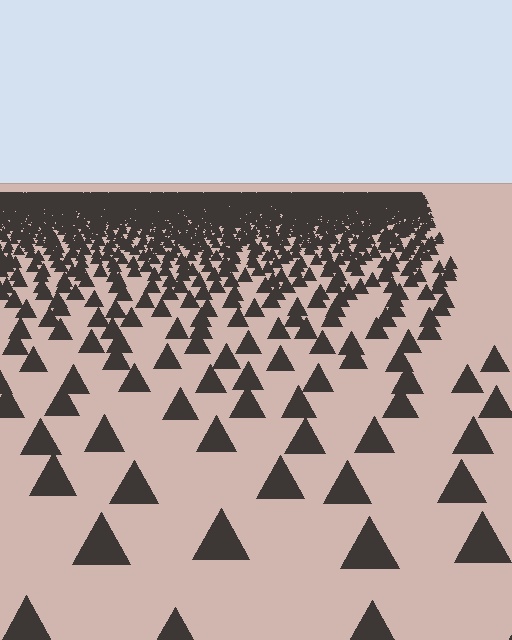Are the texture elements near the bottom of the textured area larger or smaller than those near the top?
Larger. Near the bottom, elements are closer to the viewer and appear at a bigger on-screen size.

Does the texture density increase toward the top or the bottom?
Density increases toward the top.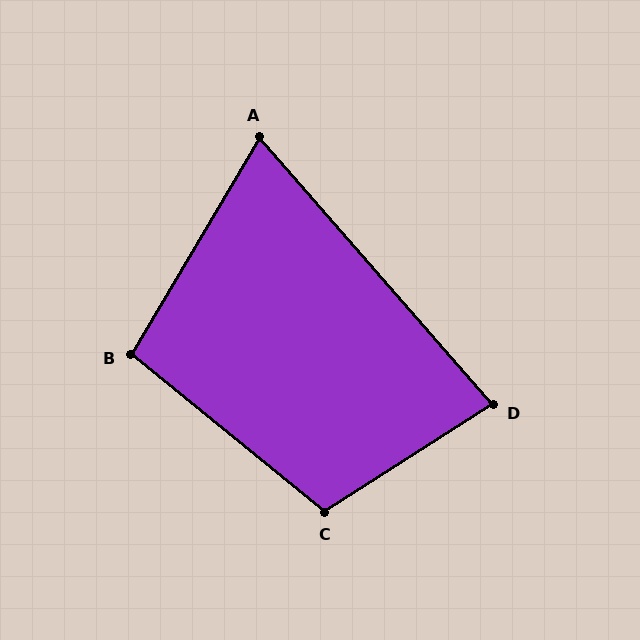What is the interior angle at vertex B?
Approximately 98 degrees (obtuse).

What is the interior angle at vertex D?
Approximately 82 degrees (acute).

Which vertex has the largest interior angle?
C, at approximately 108 degrees.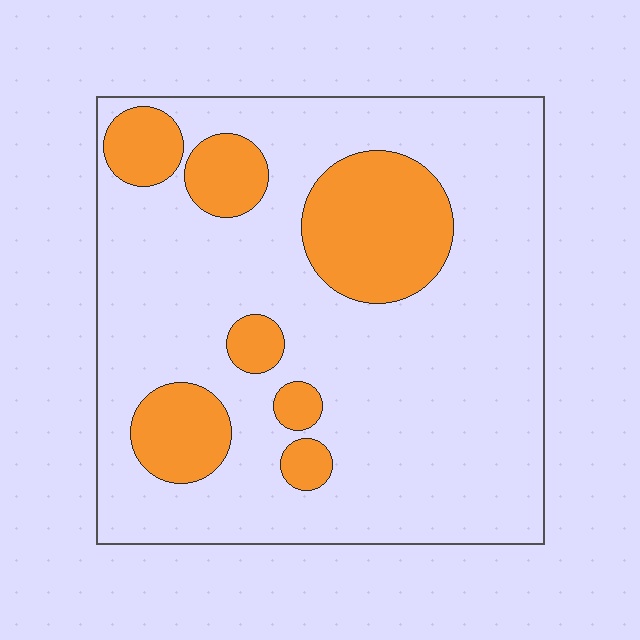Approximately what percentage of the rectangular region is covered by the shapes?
Approximately 20%.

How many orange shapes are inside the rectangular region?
7.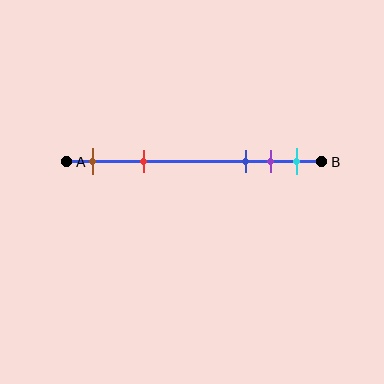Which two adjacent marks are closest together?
The purple and cyan marks are the closest adjacent pair.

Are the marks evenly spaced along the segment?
No, the marks are not evenly spaced.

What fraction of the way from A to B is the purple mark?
The purple mark is approximately 80% (0.8) of the way from A to B.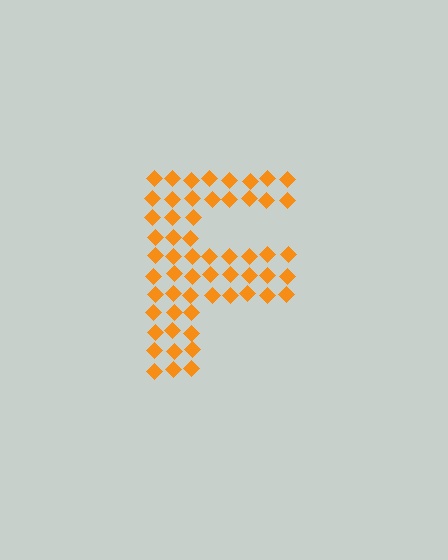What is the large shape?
The large shape is the letter F.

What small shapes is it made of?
It is made of small diamonds.